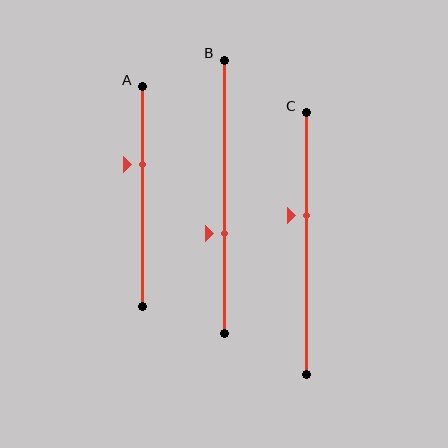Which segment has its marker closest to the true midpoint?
Segment C has its marker closest to the true midpoint.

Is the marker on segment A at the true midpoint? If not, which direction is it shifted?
No, the marker on segment A is shifted upward by about 15% of the segment length.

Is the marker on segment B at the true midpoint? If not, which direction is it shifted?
No, the marker on segment B is shifted downward by about 14% of the segment length.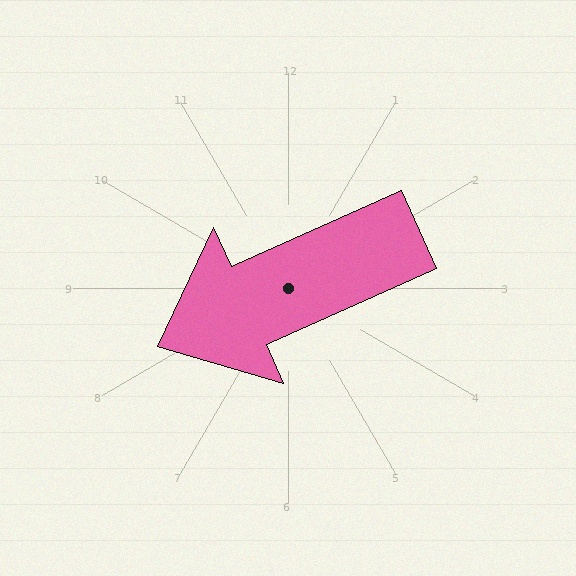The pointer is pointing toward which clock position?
Roughly 8 o'clock.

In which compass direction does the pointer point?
Southwest.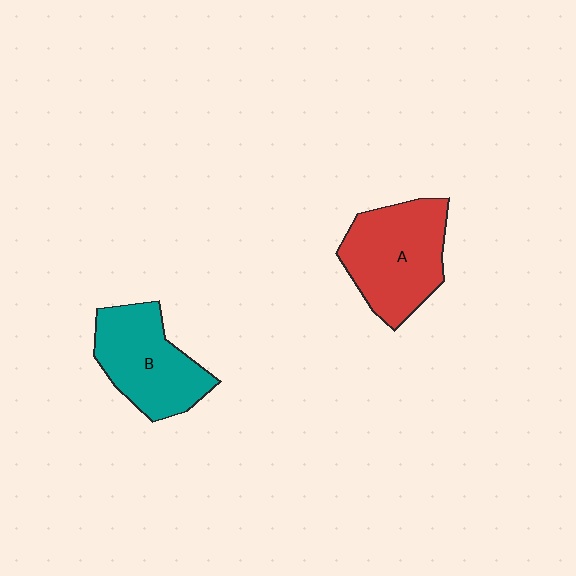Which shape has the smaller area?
Shape B (teal).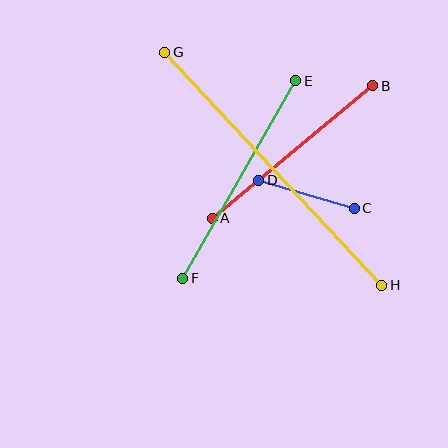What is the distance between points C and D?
The distance is approximately 100 pixels.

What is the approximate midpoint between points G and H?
The midpoint is at approximately (273, 169) pixels.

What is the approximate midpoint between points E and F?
The midpoint is at approximately (239, 180) pixels.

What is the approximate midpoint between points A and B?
The midpoint is at approximately (292, 152) pixels.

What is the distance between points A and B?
The distance is approximately 209 pixels.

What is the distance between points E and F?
The distance is approximately 227 pixels.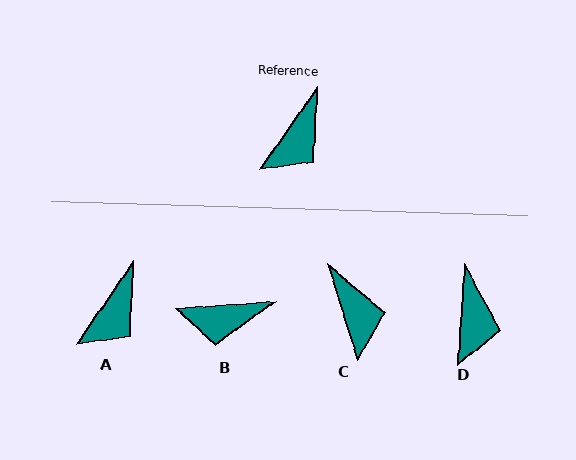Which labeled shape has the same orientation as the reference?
A.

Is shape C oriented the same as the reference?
No, it is off by about 52 degrees.